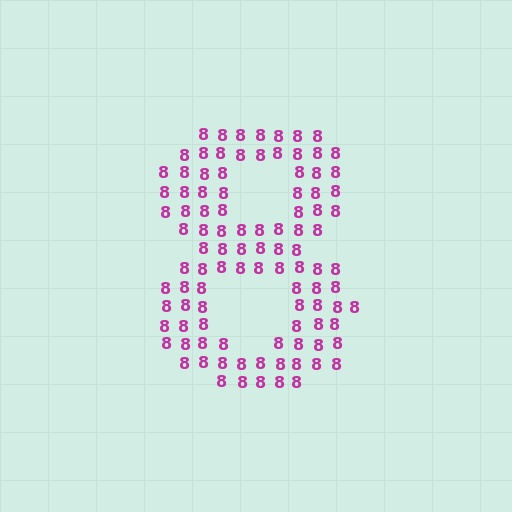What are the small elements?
The small elements are digit 8's.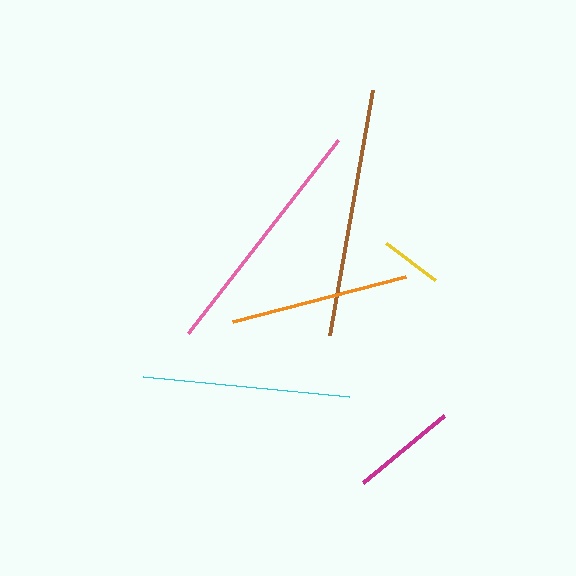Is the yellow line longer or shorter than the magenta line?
The magenta line is longer than the yellow line.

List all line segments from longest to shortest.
From longest to shortest: brown, pink, cyan, orange, magenta, yellow.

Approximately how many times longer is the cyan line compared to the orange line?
The cyan line is approximately 1.2 times the length of the orange line.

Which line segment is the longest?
The brown line is the longest at approximately 249 pixels.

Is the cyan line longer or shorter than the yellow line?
The cyan line is longer than the yellow line.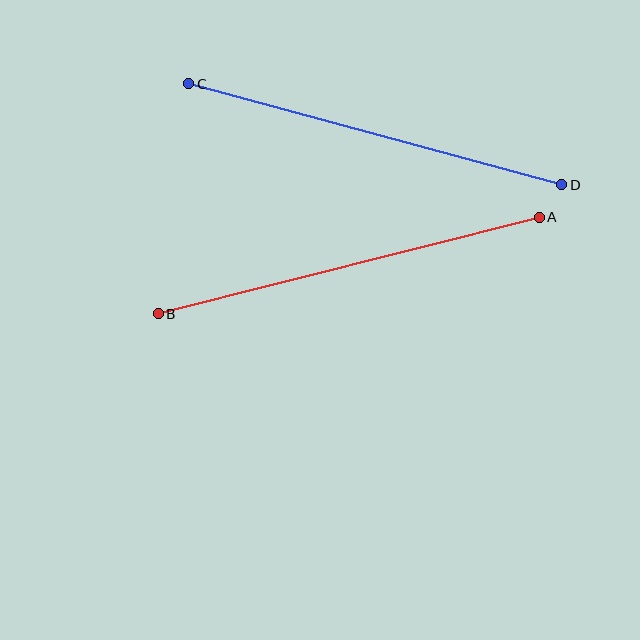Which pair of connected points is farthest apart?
Points A and B are farthest apart.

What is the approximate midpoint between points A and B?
The midpoint is at approximately (349, 265) pixels.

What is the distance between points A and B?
The distance is approximately 393 pixels.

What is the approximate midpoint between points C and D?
The midpoint is at approximately (375, 134) pixels.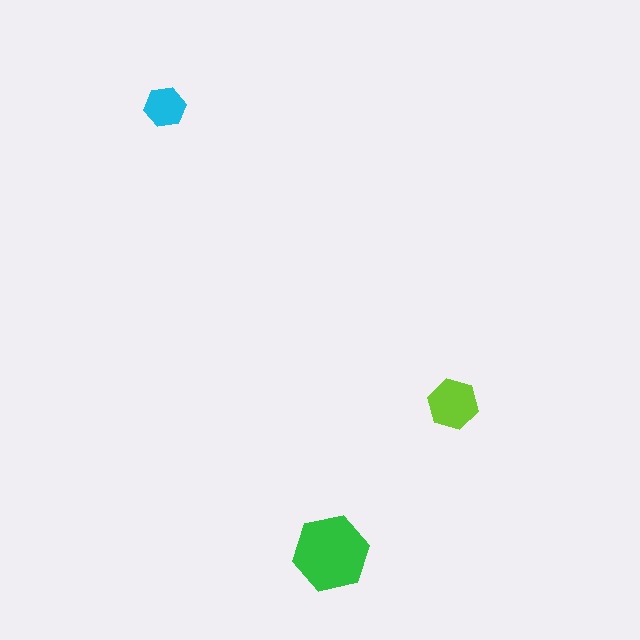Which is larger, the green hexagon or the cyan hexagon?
The green one.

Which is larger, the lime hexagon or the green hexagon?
The green one.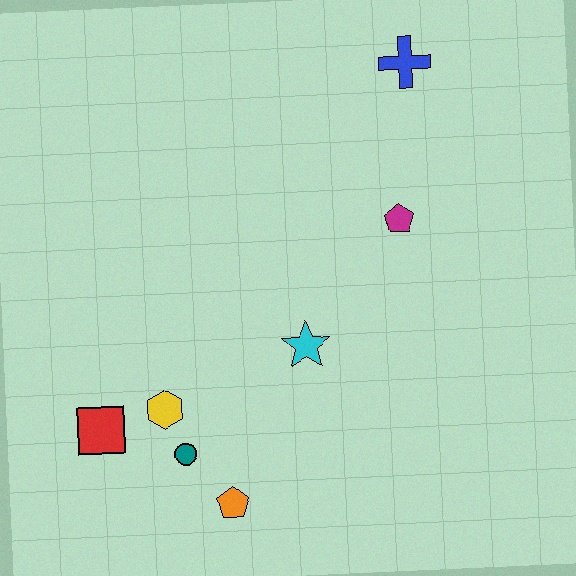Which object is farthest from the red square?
The blue cross is farthest from the red square.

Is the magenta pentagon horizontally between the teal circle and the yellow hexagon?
No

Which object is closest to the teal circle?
The yellow hexagon is closest to the teal circle.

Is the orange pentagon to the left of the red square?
No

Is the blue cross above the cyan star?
Yes